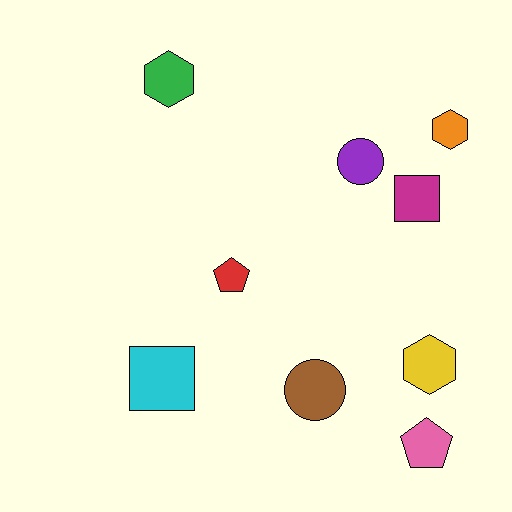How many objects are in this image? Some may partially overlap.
There are 9 objects.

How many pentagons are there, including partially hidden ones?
There are 2 pentagons.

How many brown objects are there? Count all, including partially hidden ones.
There is 1 brown object.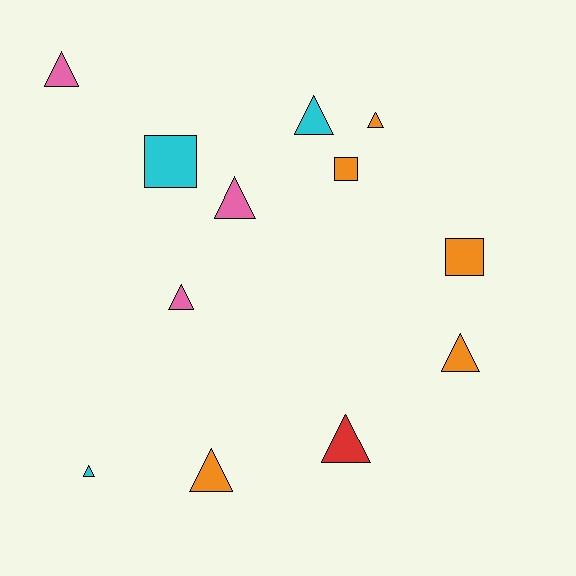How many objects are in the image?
There are 12 objects.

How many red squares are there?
There are no red squares.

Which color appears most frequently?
Orange, with 5 objects.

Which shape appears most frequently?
Triangle, with 9 objects.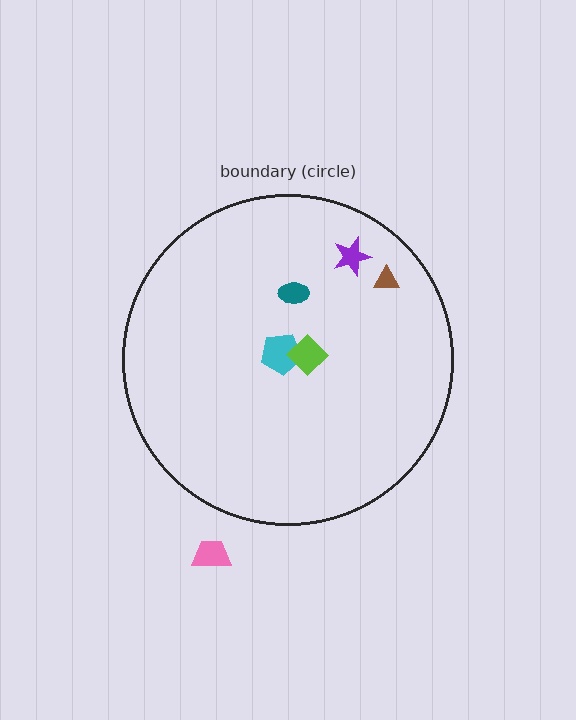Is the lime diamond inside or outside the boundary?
Inside.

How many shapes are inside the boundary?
5 inside, 1 outside.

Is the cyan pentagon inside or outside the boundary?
Inside.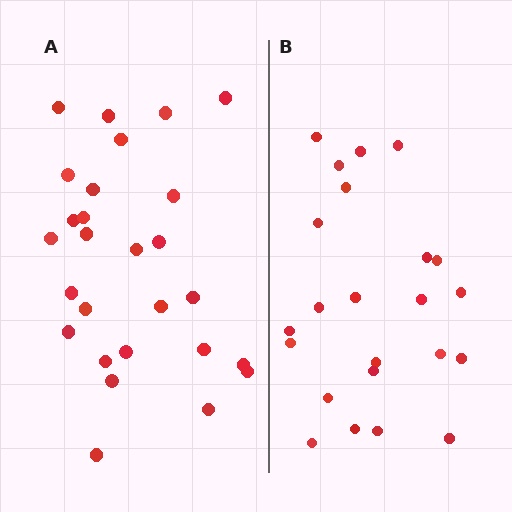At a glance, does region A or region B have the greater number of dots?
Region A (the left region) has more dots.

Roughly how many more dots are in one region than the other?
Region A has about 4 more dots than region B.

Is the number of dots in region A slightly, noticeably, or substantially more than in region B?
Region A has only slightly more — the two regions are fairly close. The ratio is roughly 1.2 to 1.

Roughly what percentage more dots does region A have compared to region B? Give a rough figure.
About 15% more.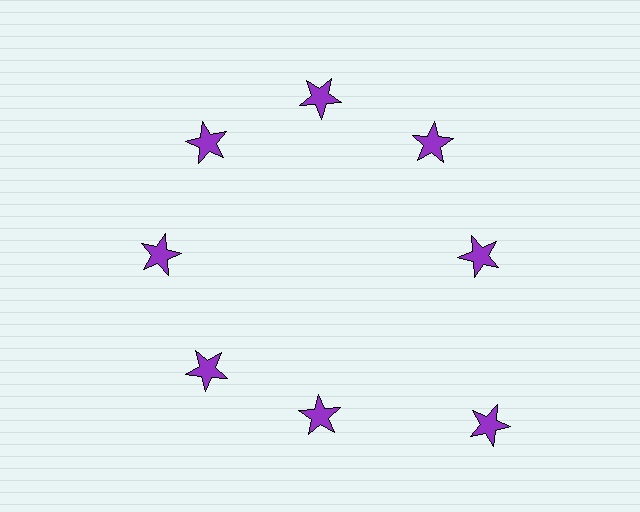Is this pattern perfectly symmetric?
No. The 8 purple stars are arranged in a ring, but one element near the 4 o'clock position is pushed outward from the center, breaking the 8-fold rotational symmetry.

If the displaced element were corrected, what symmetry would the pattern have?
It would have 8-fold rotational symmetry — the pattern would map onto itself every 45 degrees.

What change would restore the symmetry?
The symmetry would be restored by moving it inward, back onto the ring so that all 8 stars sit at equal angles and equal distance from the center.